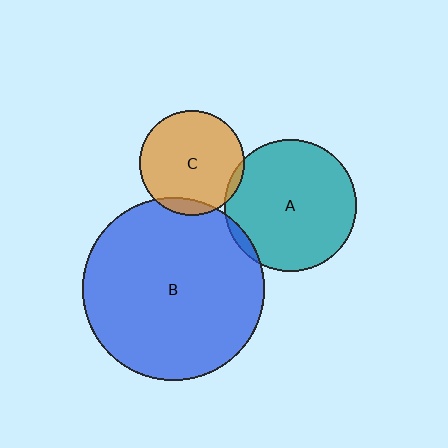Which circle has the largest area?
Circle B (blue).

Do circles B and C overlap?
Yes.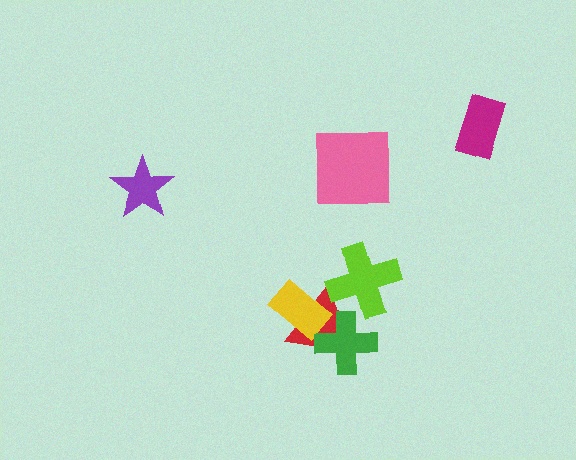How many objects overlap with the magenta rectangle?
0 objects overlap with the magenta rectangle.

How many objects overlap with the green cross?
1 object overlaps with the green cross.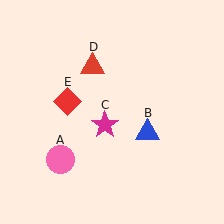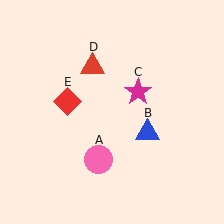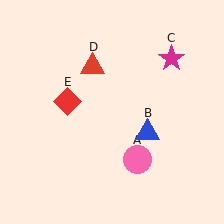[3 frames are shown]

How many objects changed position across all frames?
2 objects changed position: pink circle (object A), magenta star (object C).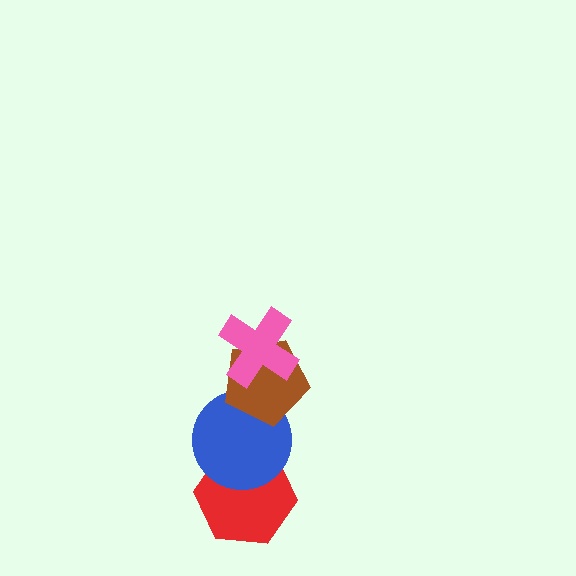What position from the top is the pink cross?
The pink cross is 1st from the top.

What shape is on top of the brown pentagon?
The pink cross is on top of the brown pentagon.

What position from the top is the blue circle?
The blue circle is 3rd from the top.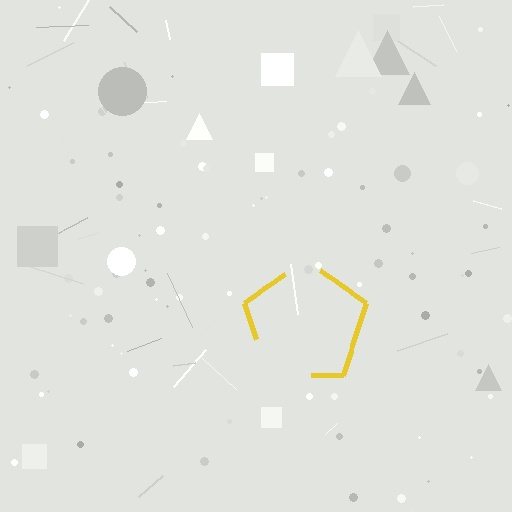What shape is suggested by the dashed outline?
The dashed outline suggests a pentagon.